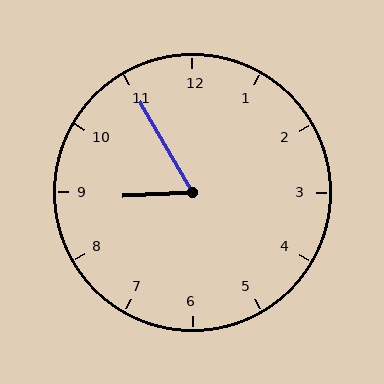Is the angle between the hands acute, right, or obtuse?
It is acute.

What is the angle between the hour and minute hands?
Approximately 62 degrees.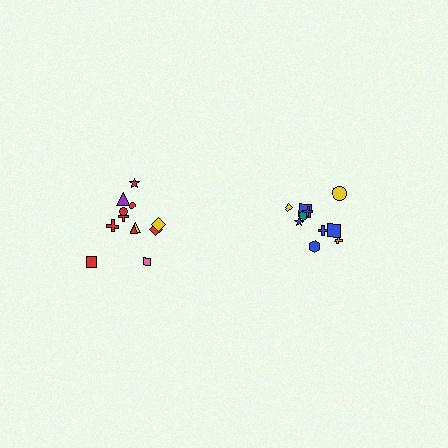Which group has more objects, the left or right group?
The left group.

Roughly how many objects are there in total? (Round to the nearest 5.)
Roughly 20 objects in total.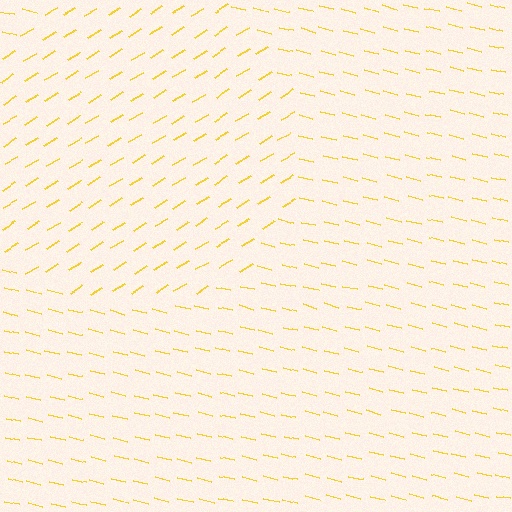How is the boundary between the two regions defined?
The boundary is defined purely by a change in line orientation (approximately 45 degrees difference). All lines are the same color and thickness.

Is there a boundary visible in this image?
Yes, there is a texture boundary formed by a change in line orientation.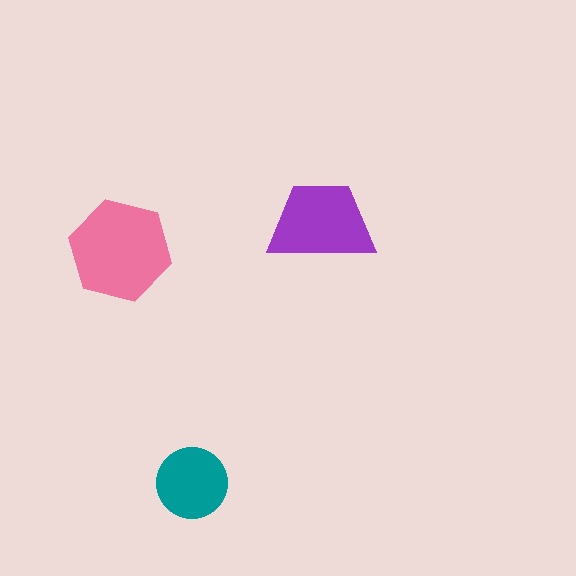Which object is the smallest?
The teal circle.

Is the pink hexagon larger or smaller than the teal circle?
Larger.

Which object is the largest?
The pink hexagon.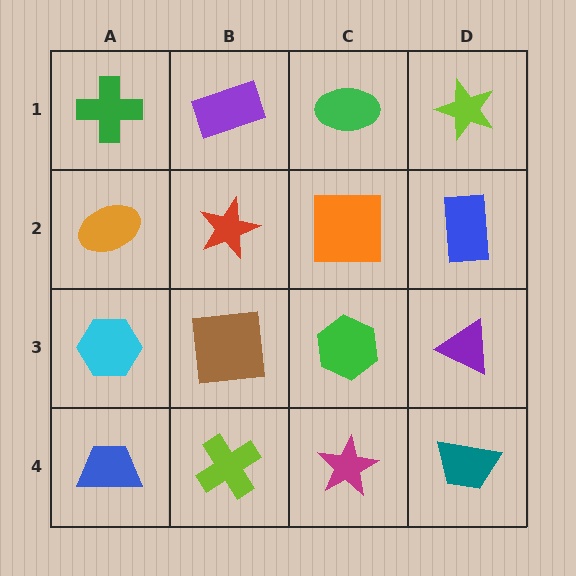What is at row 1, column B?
A purple rectangle.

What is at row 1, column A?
A green cross.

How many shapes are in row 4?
4 shapes.